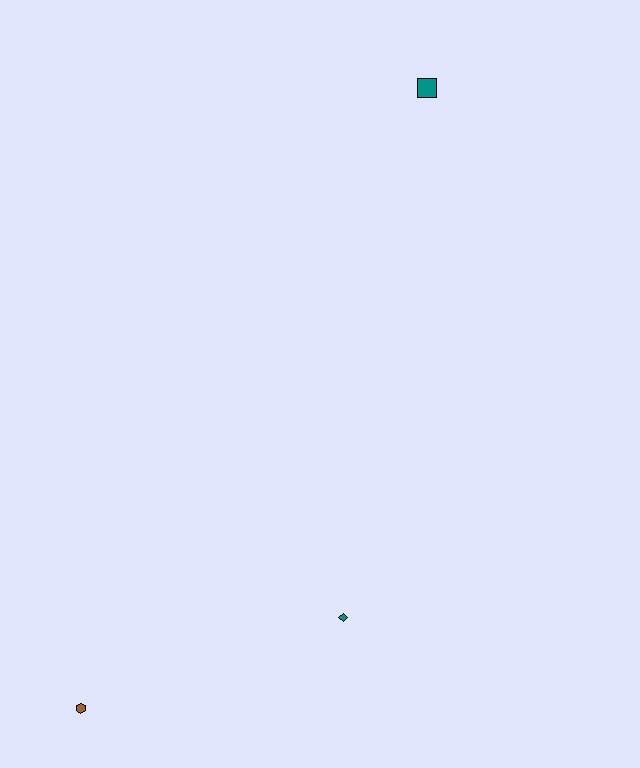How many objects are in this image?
There are 3 objects.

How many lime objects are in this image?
There are no lime objects.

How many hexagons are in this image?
There is 1 hexagon.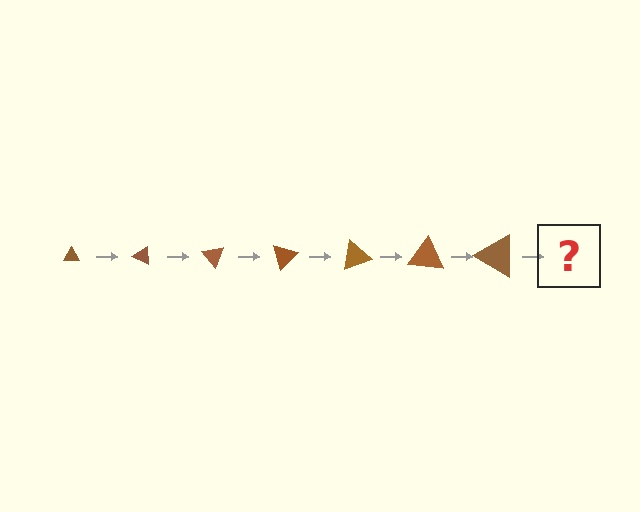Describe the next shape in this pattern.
It should be a triangle, larger than the previous one and rotated 175 degrees from the start.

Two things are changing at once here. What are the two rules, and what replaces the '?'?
The two rules are that the triangle grows larger each step and it rotates 25 degrees each step. The '?' should be a triangle, larger than the previous one and rotated 175 degrees from the start.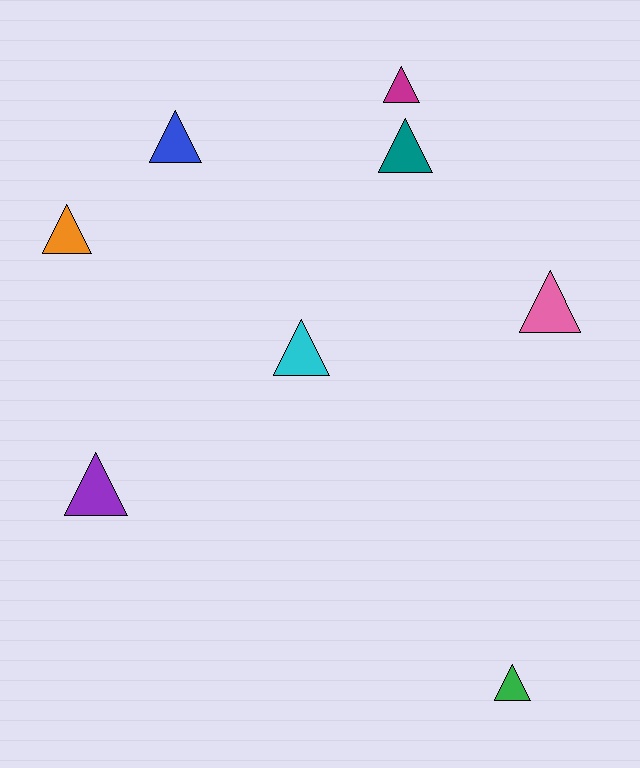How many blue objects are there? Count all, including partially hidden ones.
There is 1 blue object.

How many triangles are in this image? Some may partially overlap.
There are 8 triangles.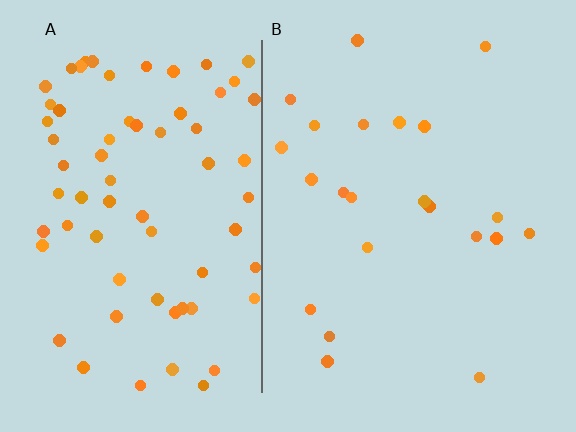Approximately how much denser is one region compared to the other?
Approximately 3.1× — region A over region B.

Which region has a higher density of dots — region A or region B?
A (the left).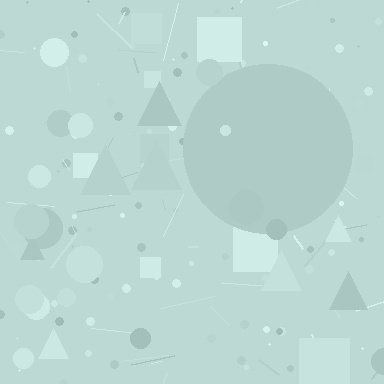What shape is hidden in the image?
A circle is hidden in the image.